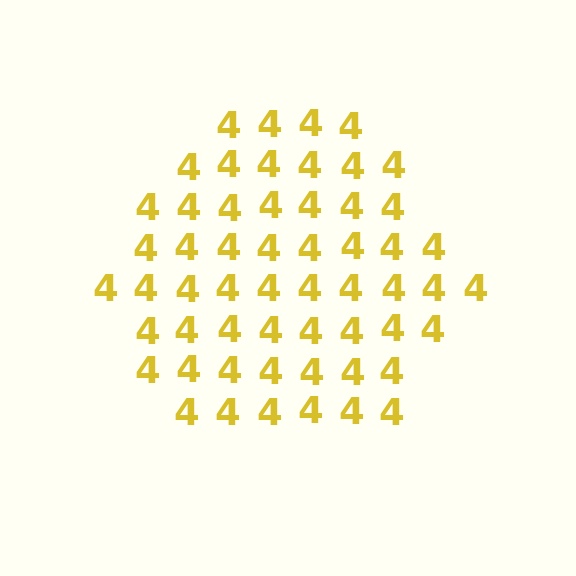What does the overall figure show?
The overall figure shows a hexagon.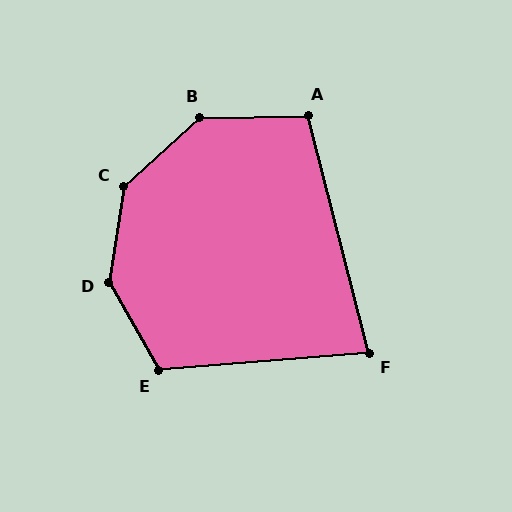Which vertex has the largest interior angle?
D, at approximately 141 degrees.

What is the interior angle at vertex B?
Approximately 138 degrees (obtuse).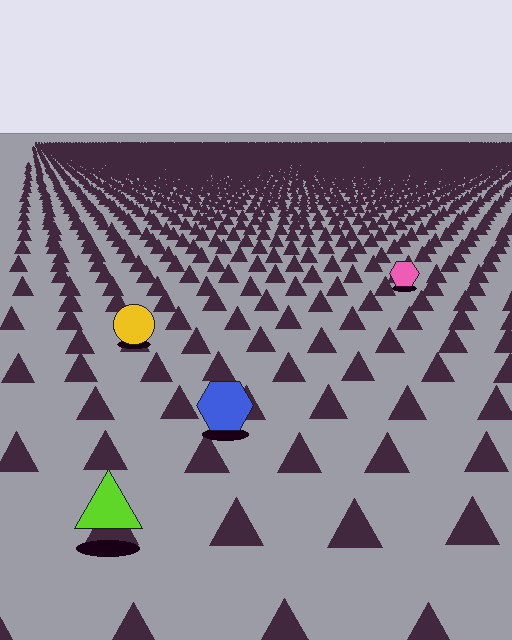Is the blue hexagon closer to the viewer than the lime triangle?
No. The lime triangle is closer — you can tell from the texture gradient: the ground texture is coarser near it.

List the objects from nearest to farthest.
From nearest to farthest: the lime triangle, the blue hexagon, the yellow circle, the pink hexagon.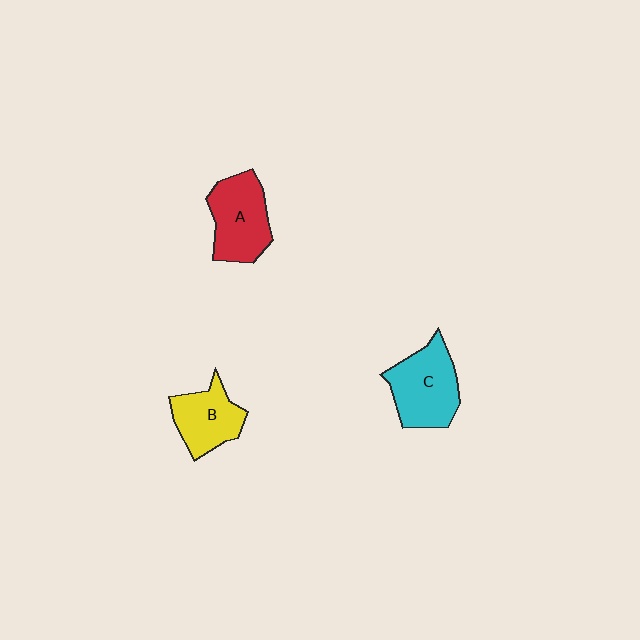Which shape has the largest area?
Shape C (cyan).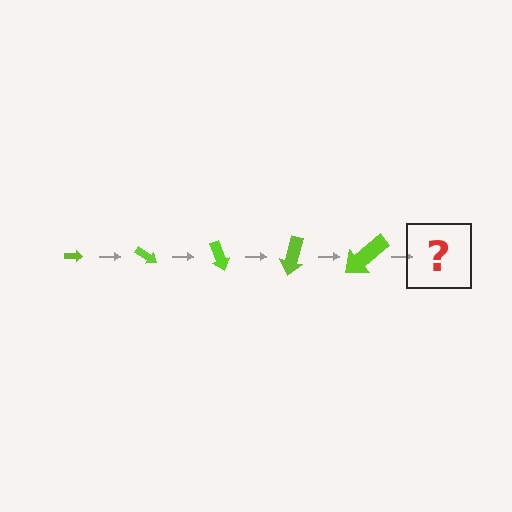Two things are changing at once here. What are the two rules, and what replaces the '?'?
The two rules are that the arrow grows larger each step and it rotates 35 degrees each step. The '?' should be an arrow, larger than the previous one and rotated 175 degrees from the start.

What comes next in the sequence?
The next element should be an arrow, larger than the previous one and rotated 175 degrees from the start.